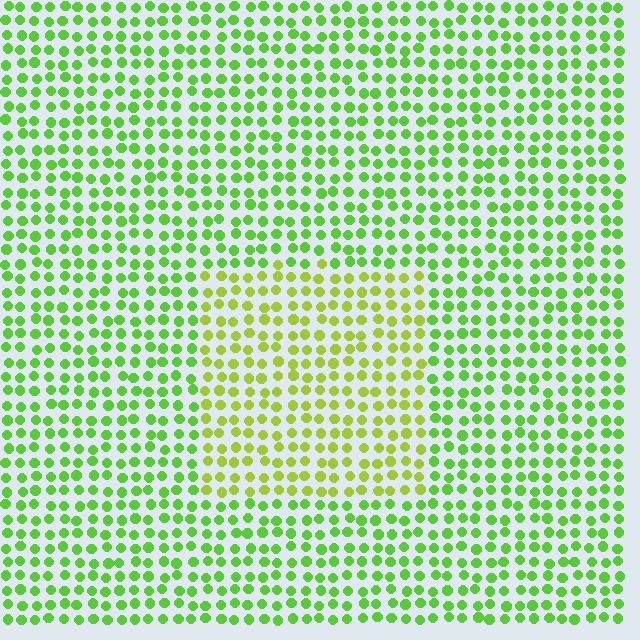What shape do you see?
I see a rectangle.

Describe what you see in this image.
The image is filled with small lime elements in a uniform arrangement. A rectangle-shaped region is visible where the elements are tinted to a slightly different hue, forming a subtle color boundary.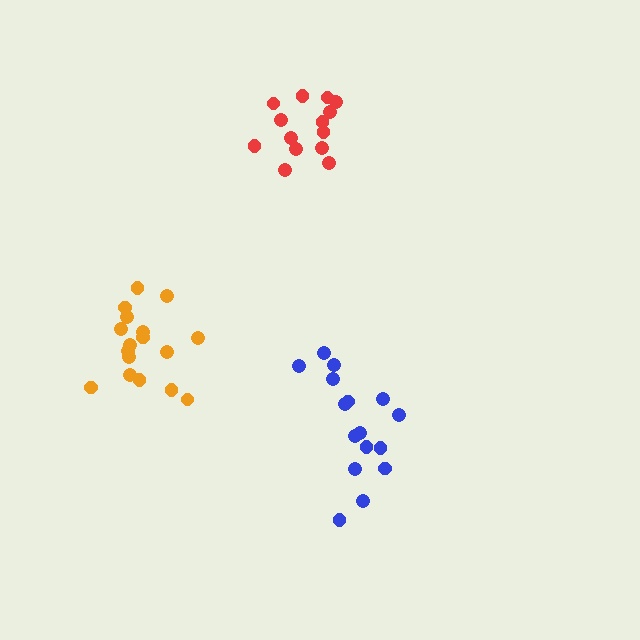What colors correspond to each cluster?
The clusters are colored: orange, blue, red.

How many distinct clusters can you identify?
There are 3 distinct clusters.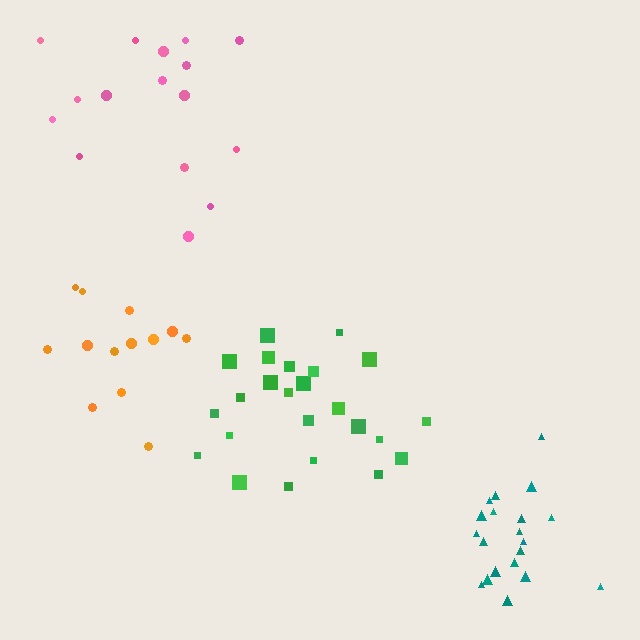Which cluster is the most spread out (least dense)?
Pink.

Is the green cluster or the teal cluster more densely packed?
Teal.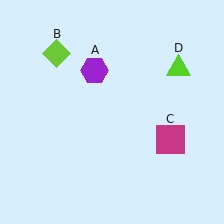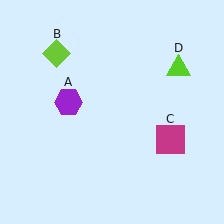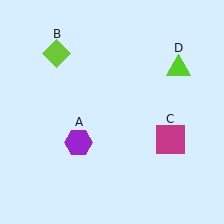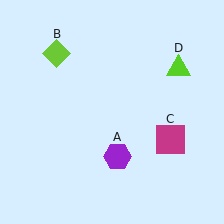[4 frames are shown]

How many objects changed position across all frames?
1 object changed position: purple hexagon (object A).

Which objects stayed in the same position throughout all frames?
Lime diamond (object B) and magenta square (object C) and lime triangle (object D) remained stationary.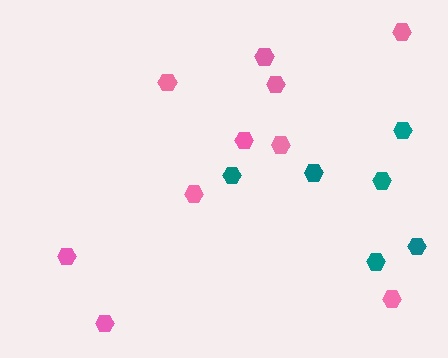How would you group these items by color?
There are 2 groups: one group of teal hexagons (6) and one group of pink hexagons (10).